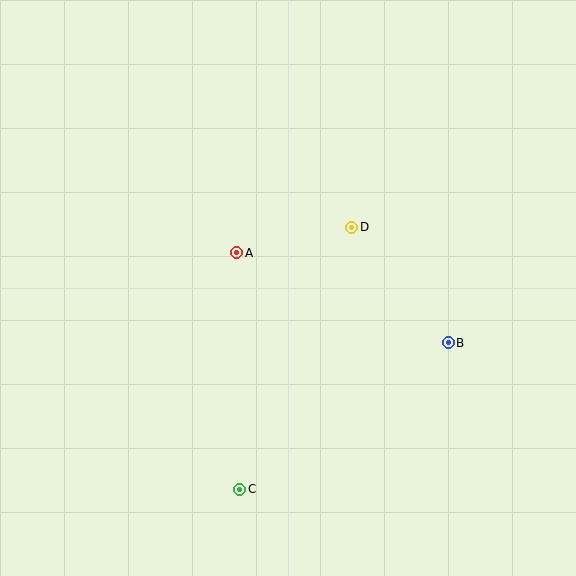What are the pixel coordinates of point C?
Point C is at (240, 489).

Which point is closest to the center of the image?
Point A at (237, 253) is closest to the center.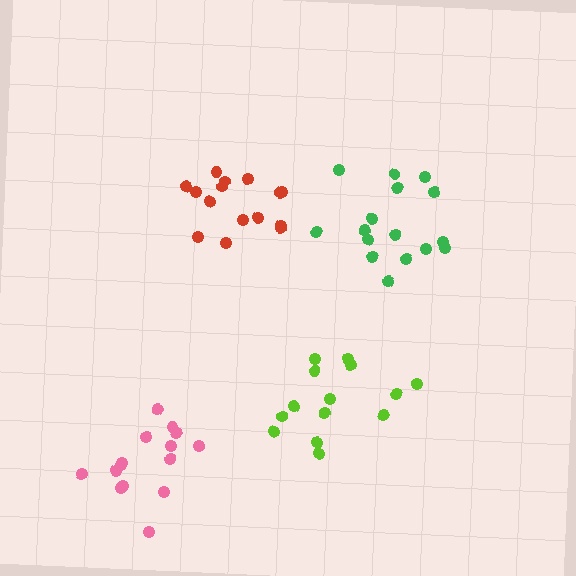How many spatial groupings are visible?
There are 4 spatial groupings.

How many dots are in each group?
Group 1: 15 dots, Group 2: 16 dots, Group 3: 14 dots, Group 4: 15 dots (60 total).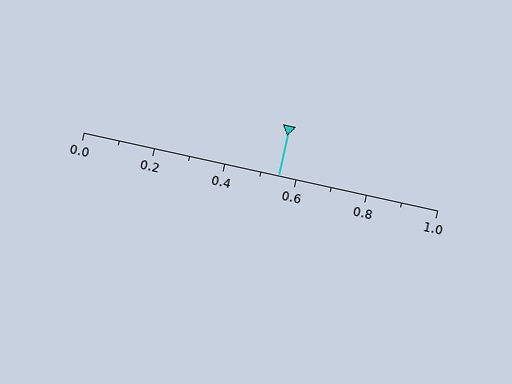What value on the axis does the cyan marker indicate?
The marker indicates approximately 0.55.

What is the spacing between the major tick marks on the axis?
The major ticks are spaced 0.2 apart.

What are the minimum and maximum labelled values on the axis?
The axis runs from 0.0 to 1.0.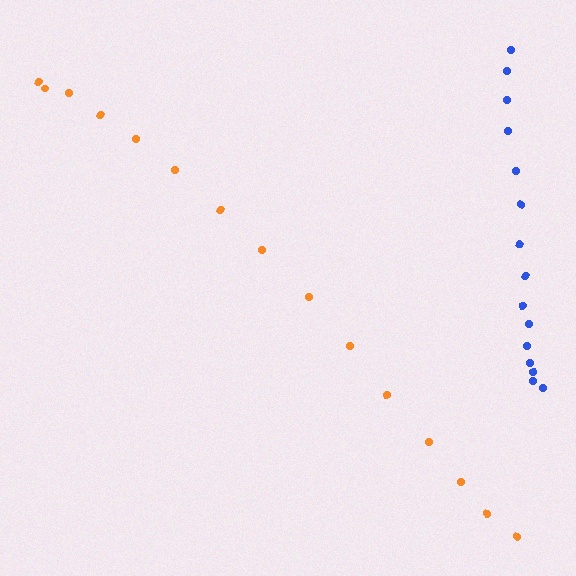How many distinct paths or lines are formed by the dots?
There are 2 distinct paths.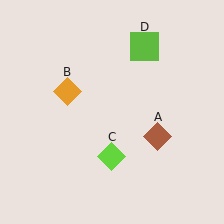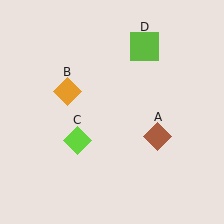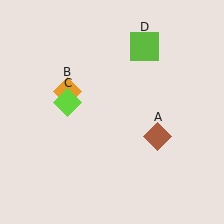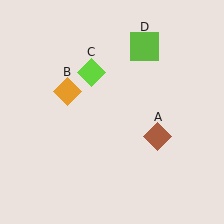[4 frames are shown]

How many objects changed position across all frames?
1 object changed position: lime diamond (object C).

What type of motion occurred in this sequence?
The lime diamond (object C) rotated clockwise around the center of the scene.